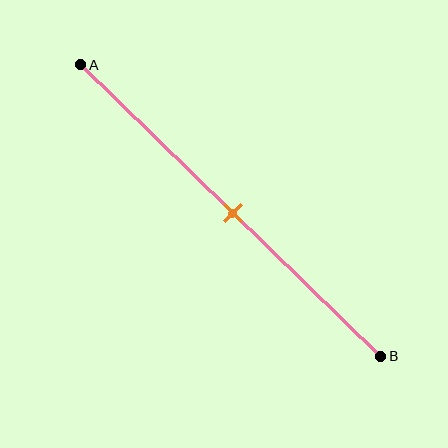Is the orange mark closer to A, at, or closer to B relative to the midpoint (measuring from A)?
The orange mark is approximately at the midpoint of segment AB.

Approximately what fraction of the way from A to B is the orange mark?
The orange mark is approximately 50% of the way from A to B.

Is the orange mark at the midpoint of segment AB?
Yes, the mark is approximately at the midpoint.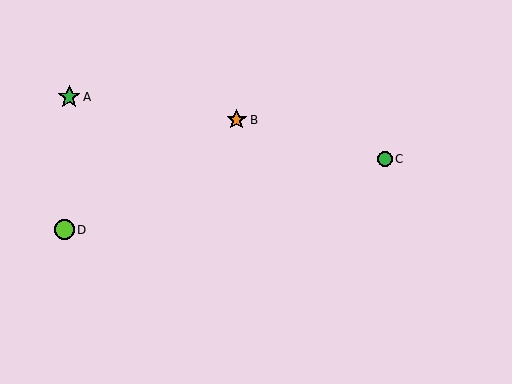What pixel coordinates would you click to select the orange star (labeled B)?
Click at (237, 120) to select the orange star B.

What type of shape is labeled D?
Shape D is a lime circle.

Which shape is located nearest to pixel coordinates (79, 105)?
The green star (labeled A) at (69, 97) is nearest to that location.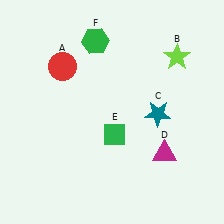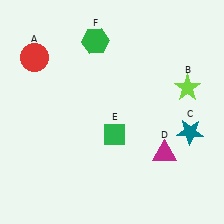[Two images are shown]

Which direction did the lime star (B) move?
The lime star (B) moved down.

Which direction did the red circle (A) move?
The red circle (A) moved left.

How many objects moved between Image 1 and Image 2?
3 objects moved between the two images.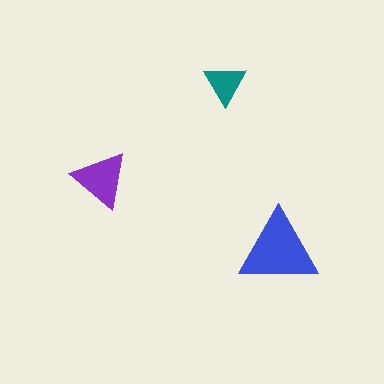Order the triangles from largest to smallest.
the blue one, the purple one, the teal one.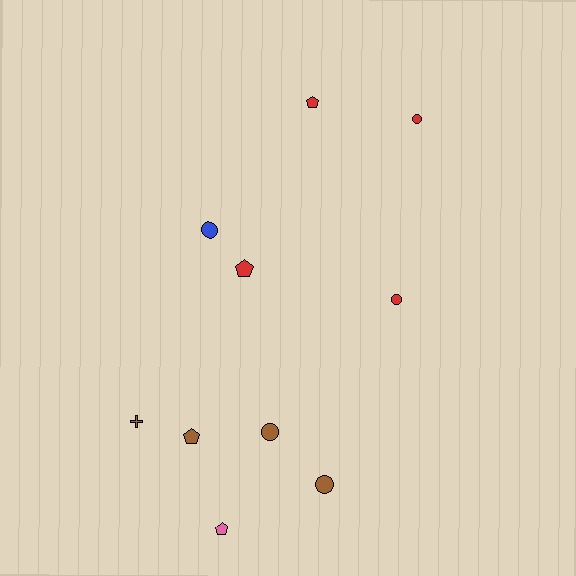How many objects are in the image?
There are 10 objects.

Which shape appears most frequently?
Circle, with 5 objects.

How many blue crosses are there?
There are no blue crosses.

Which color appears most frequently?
Brown, with 4 objects.